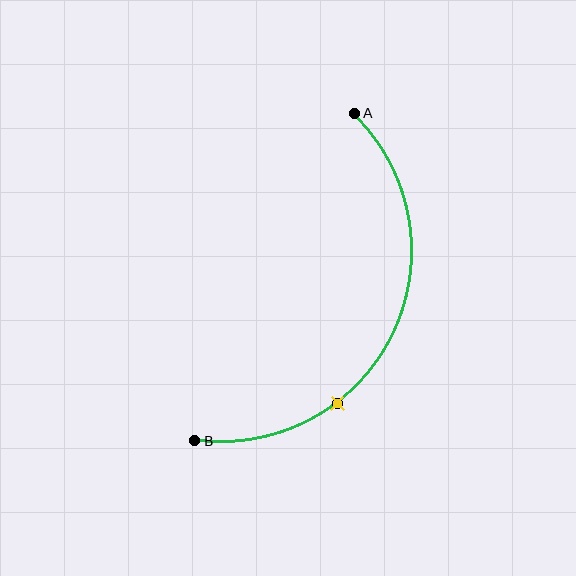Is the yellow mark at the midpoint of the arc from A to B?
No. The yellow mark lies on the arc but is closer to endpoint B. The arc midpoint would be at the point on the curve equidistant along the arc from both A and B.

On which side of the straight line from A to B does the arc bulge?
The arc bulges to the right of the straight line connecting A and B.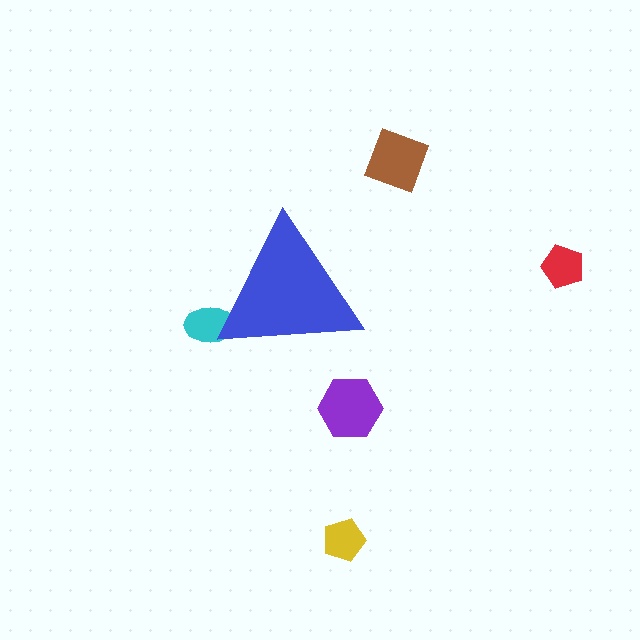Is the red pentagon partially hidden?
No, the red pentagon is fully visible.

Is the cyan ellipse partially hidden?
Yes, the cyan ellipse is partially hidden behind the blue triangle.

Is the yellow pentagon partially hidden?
No, the yellow pentagon is fully visible.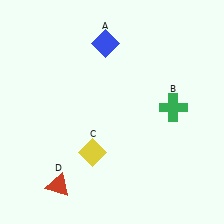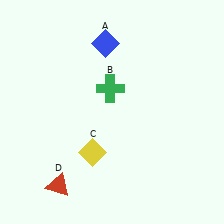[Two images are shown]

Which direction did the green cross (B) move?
The green cross (B) moved left.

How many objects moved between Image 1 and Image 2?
1 object moved between the two images.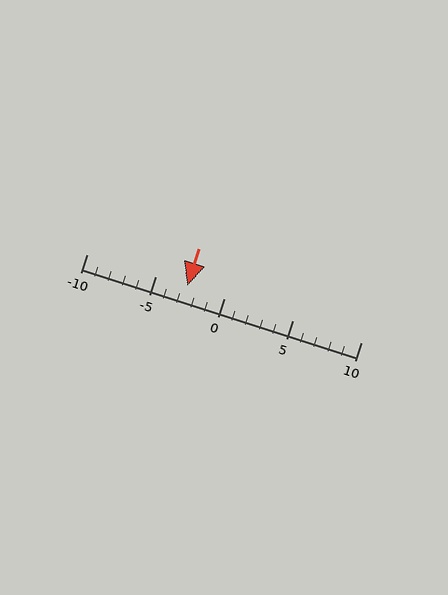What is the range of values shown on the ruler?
The ruler shows values from -10 to 10.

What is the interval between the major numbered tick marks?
The major tick marks are spaced 5 units apart.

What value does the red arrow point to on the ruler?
The red arrow points to approximately -3.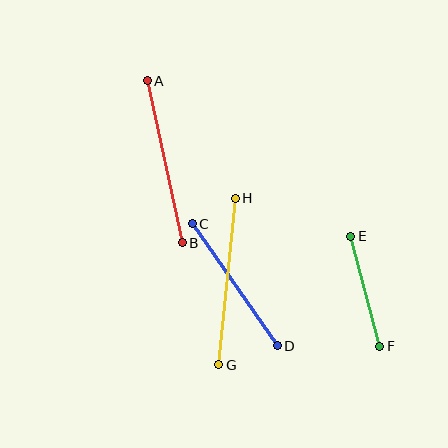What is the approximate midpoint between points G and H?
The midpoint is at approximately (227, 281) pixels.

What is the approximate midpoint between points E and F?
The midpoint is at approximately (365, 291) pixels.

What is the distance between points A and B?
The distance is approximately 166 pixels.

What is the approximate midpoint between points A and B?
The midpoint is at approximately (165, 162) pixels.